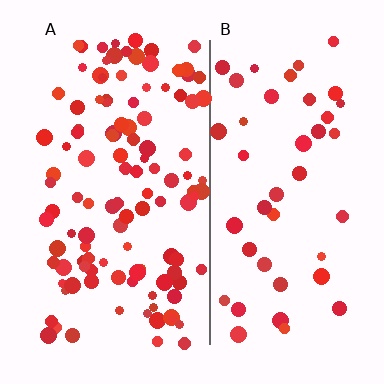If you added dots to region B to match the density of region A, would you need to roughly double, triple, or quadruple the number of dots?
Approximately triple.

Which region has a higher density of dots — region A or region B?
A (the left).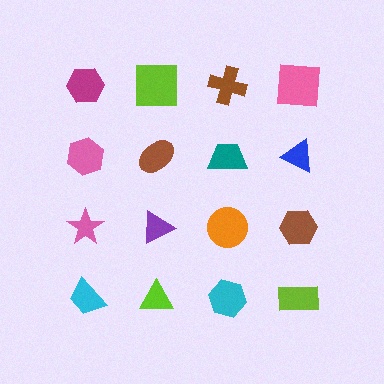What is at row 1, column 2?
A lime square.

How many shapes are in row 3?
4 shapes.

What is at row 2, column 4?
A blue triangle.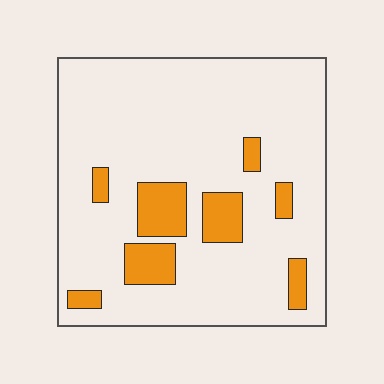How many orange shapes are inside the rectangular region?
8.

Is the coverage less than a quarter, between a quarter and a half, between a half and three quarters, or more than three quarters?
Less than a quarter.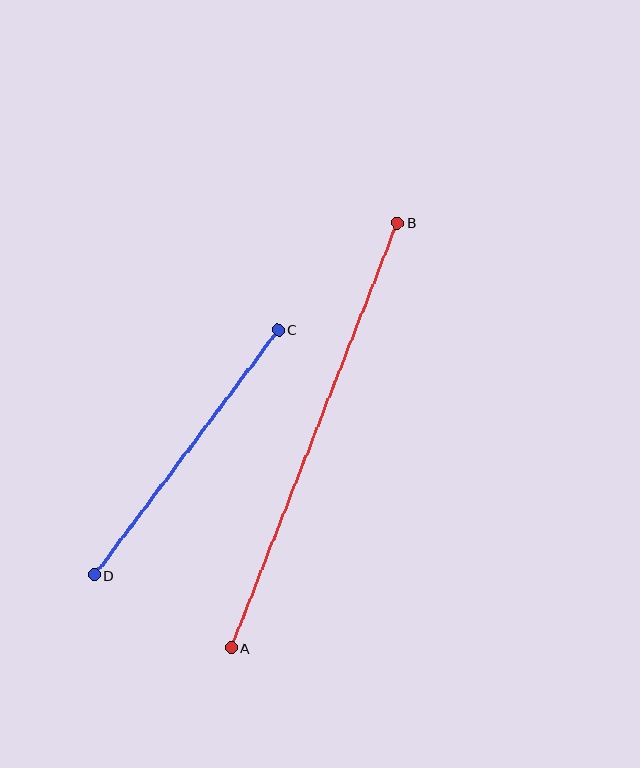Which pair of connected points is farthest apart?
Points A and B are farthest apart.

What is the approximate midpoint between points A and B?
The midpoint is at approximately (314, 435) pixels.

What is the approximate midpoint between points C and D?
The midpoint is at approximately (186, 453) pixels.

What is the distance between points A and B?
The distance is approximately 456 pixels.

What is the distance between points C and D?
The distance is approximately 306 pixels.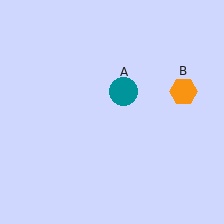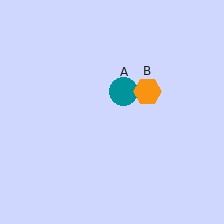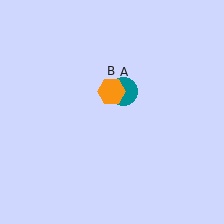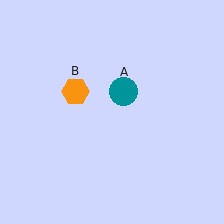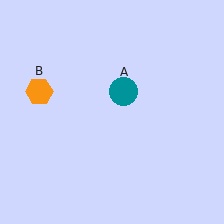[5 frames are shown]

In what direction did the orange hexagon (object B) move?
The orange hexagon (object B) moved left.